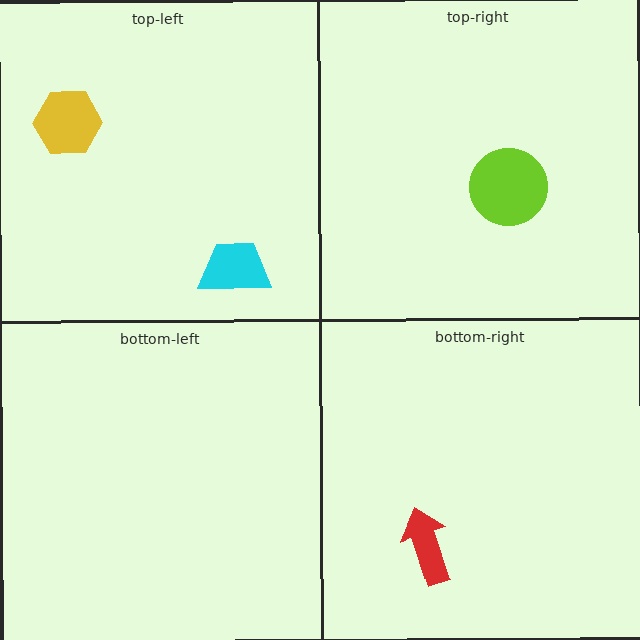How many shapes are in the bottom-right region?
1.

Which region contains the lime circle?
The top-right region.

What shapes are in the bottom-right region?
The red arrow.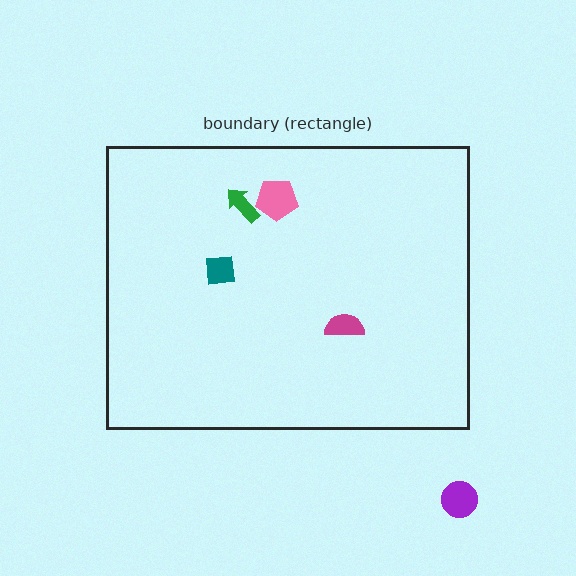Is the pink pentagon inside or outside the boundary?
Inside.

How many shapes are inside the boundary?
4 inside, 1 outside.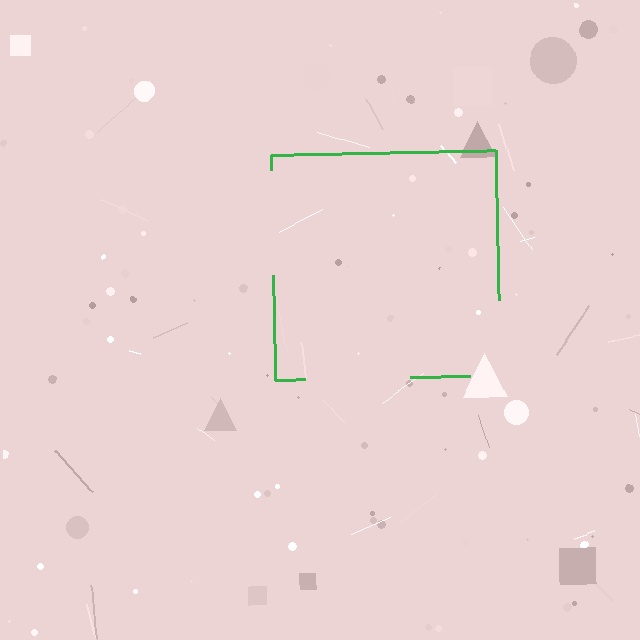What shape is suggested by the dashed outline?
The dashed outline suggests a square.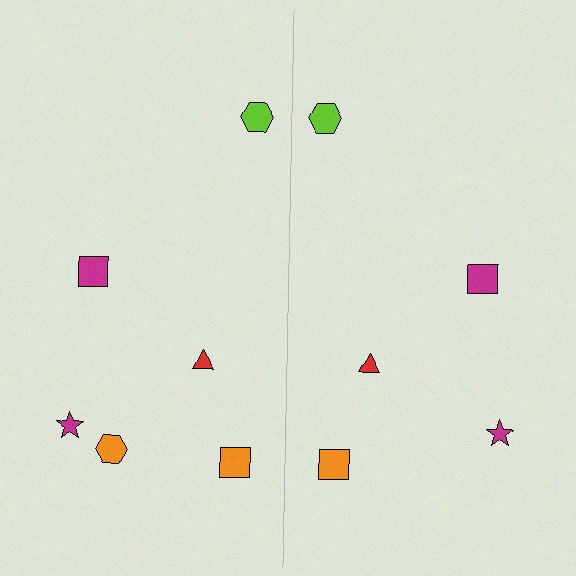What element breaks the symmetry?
A orange hexagon is missing from the right side.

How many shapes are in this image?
There are 11 shapes in this image.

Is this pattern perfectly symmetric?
No, the pattern is not perfectly symmetric. A orange hexagon is missing from the right side.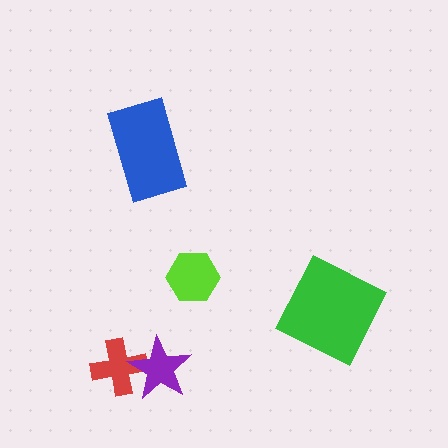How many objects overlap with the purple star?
1 object overlaps with the purple star.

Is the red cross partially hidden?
Yes, it is partially covered by another shape.